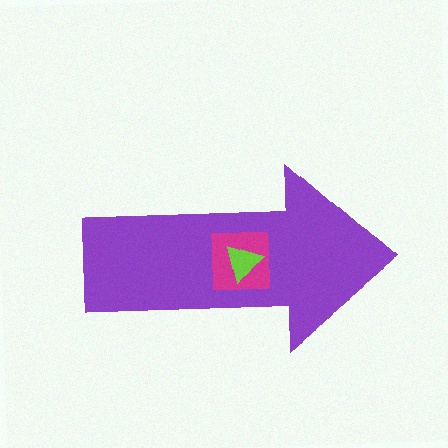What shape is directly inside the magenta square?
The lime triangle.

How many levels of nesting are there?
3.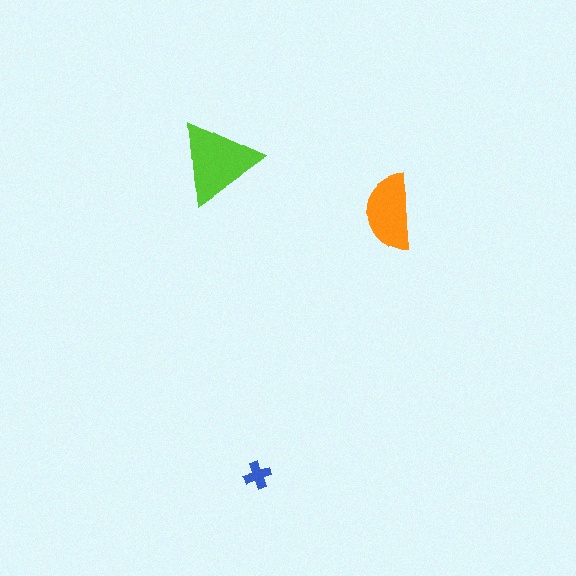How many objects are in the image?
There are 3 objects in the image.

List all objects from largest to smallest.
The lime triangle, the orange semicircle, the blue cross.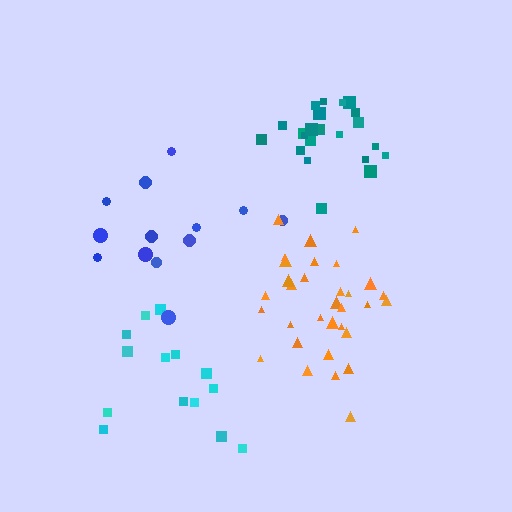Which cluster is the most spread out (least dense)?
Blue.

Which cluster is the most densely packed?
Teal.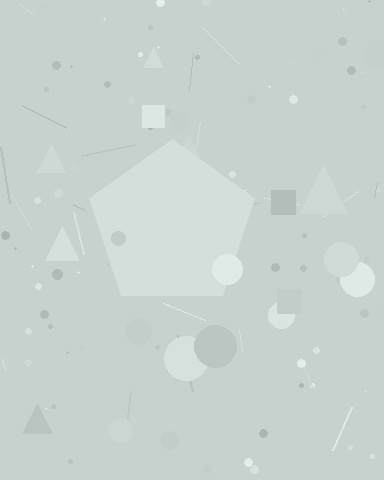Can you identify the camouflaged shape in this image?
The camouflaged shape is a pentagon.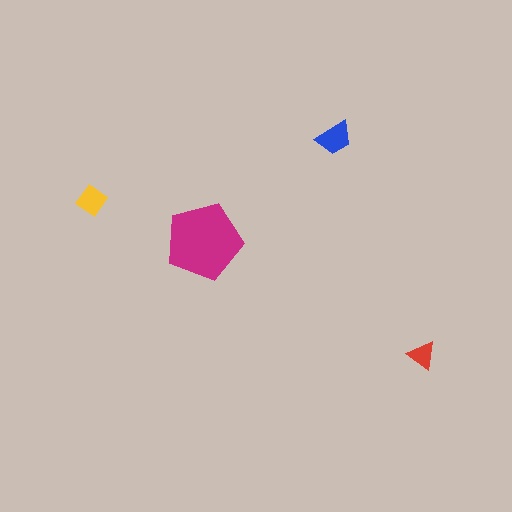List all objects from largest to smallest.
The magenta pentagon, the blue trapezoid, the yellow diamond, the red triangle.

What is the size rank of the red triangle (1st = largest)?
4th.